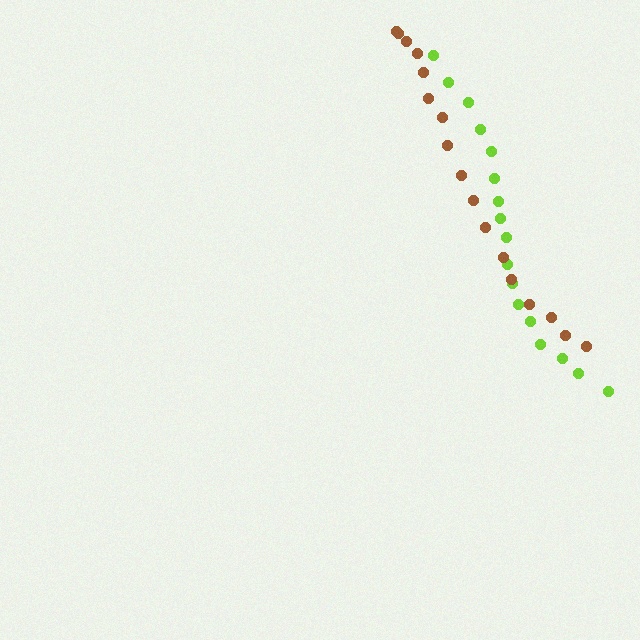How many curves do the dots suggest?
There are 2 distinct paths.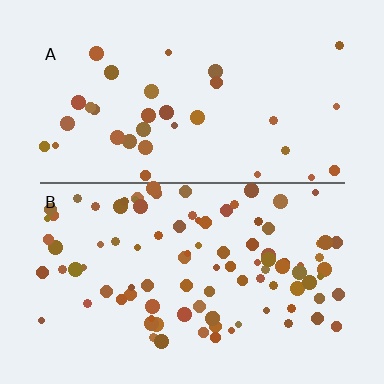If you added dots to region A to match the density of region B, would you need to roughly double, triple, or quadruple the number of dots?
Approximately triple.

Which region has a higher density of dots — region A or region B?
B (the bottom).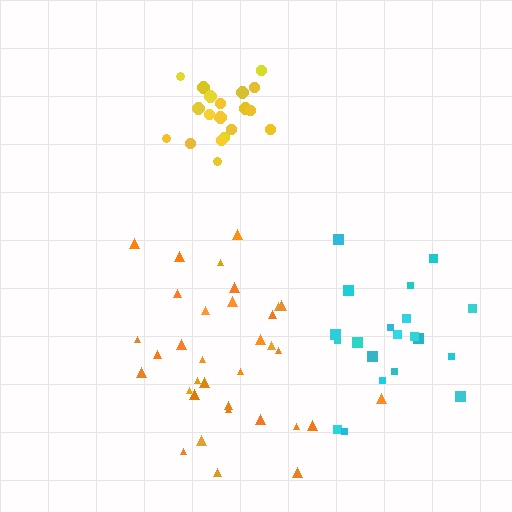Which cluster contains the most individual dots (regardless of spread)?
Orange (34).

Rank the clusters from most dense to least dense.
yellow, orange, cyan.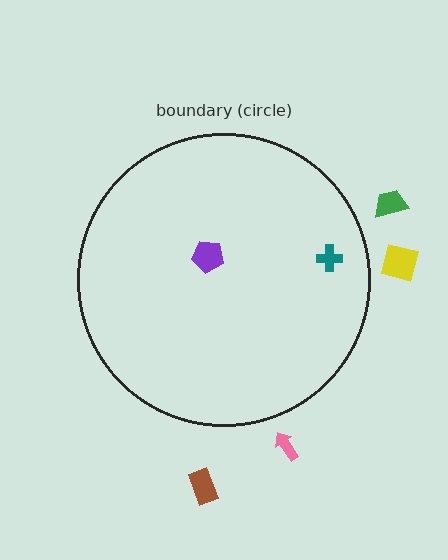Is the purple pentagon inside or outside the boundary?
Inside.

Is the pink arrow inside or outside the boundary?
Outside.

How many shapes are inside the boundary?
2 inside, 4 outside.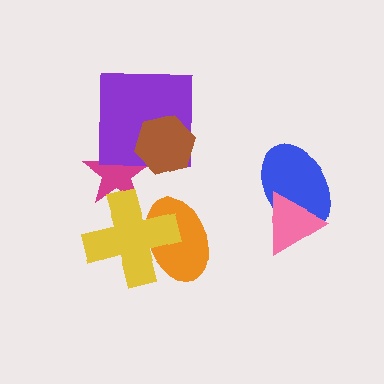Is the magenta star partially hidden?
Yes, it is partially covered by another shape.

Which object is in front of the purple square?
The brown hexagon is in front of the purple square.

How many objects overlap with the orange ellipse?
1 object overlaps with the orange ellipse.